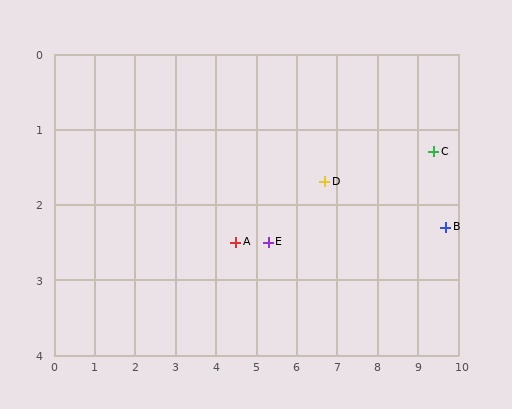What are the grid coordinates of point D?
Point D is at approximately (6.7, 1.7).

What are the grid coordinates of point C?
Point C is at approximately (9.4, 1.3).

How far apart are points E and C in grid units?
Points E and C are about 4.3 grid units apart.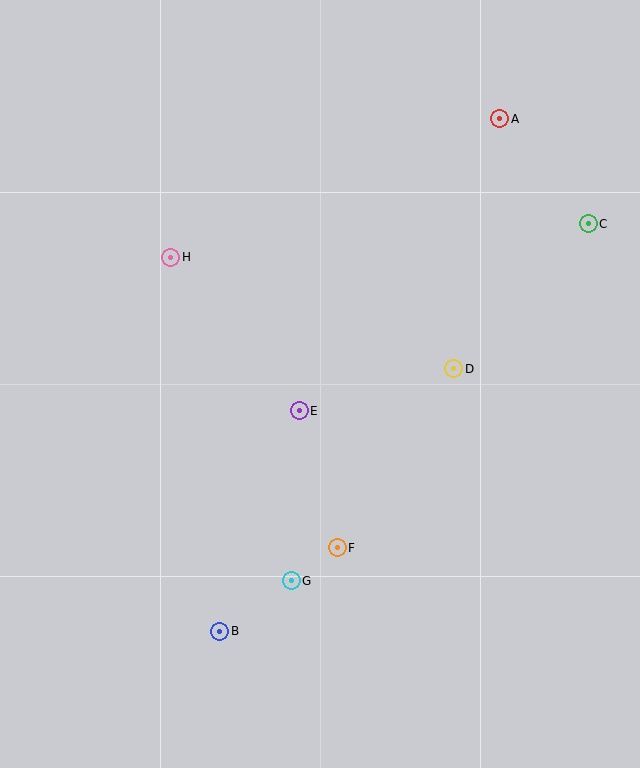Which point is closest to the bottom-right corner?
Point F is closest to the bottom-right corner.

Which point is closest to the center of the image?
Point E at (299, 411) is closest to the center.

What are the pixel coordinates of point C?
Point C is at (588, 224).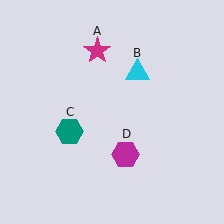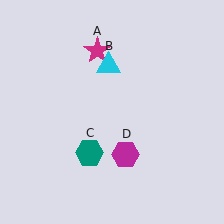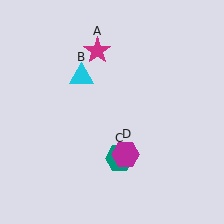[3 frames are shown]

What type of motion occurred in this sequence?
The cyan triangle (object B), teal hexagon (object C) rotated counterclockwise around the center of the scene.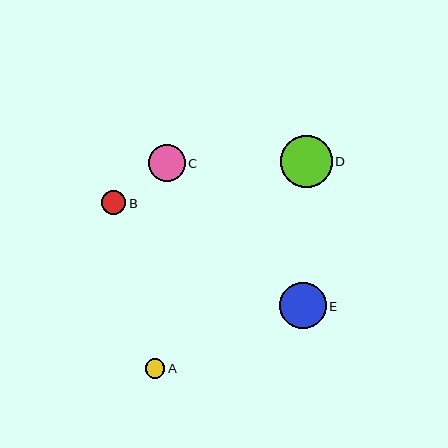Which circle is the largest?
Circle D is the largest with a size of approximately 52 pixels.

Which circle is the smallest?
Circle A is the smallest with a size of approximately 20 pixels.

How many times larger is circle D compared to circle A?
Circle D is approximately 2.6 times the size of circle A.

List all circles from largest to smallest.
From largest to smallest: D, E, C, B, A.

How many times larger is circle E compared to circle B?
Circle E is approximately 1.9 times the size of circle B.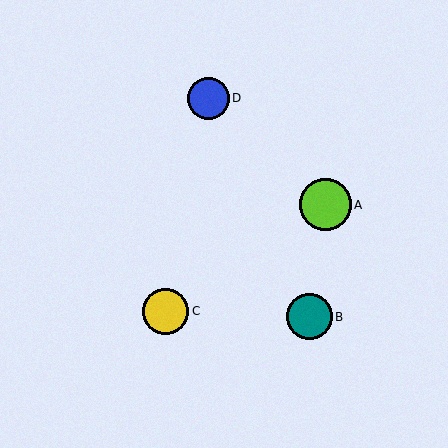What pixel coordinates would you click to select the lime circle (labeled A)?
Click at (326, 205) to select the lime circle A.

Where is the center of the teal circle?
The center of the teal circle is at (309, 316).